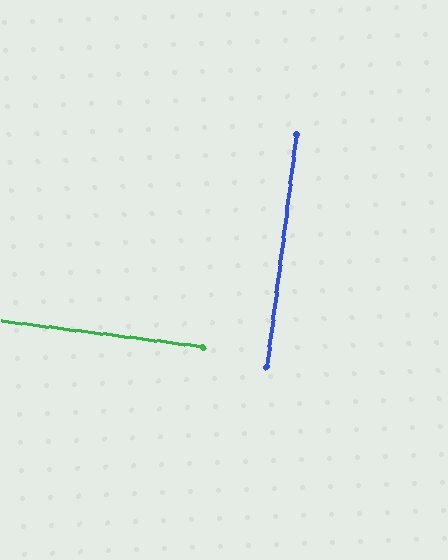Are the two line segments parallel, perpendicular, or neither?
Perpendicular — they meet at approximately 90°.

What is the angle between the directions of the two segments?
Approximately 90 degrees.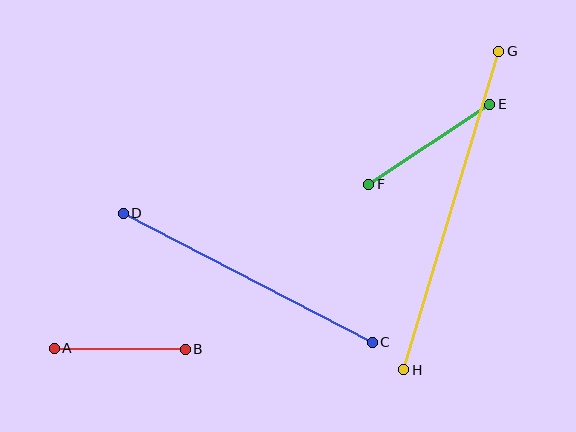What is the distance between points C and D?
The distance is approximately 281 pixels.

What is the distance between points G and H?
The distance is approximately 332 pixels.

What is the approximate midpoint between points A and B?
The midpoint is at approximately (120, 349) pixels.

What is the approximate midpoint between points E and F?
The midpoint is at approximately (429, 144) pixels.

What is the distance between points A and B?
The distance is approximately 131 pixels.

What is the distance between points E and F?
The distance is approximately 145 pixels.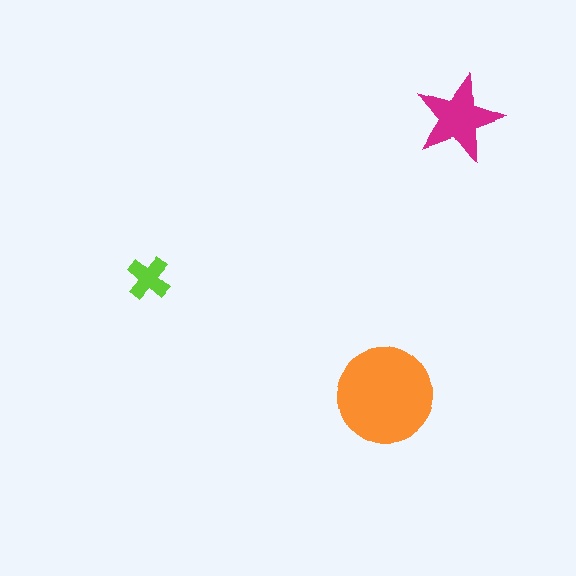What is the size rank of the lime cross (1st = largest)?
3rd.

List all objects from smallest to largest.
The lime cross, the magenta star, the orange circle.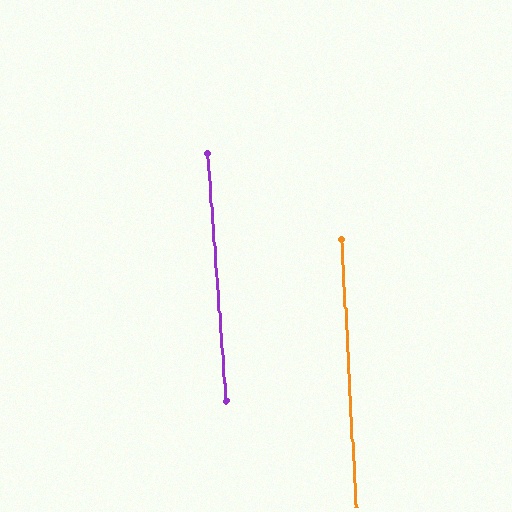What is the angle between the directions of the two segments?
Approximately 1 degree.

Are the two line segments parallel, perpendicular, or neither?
Parallel — their directions differ by only 1.1°.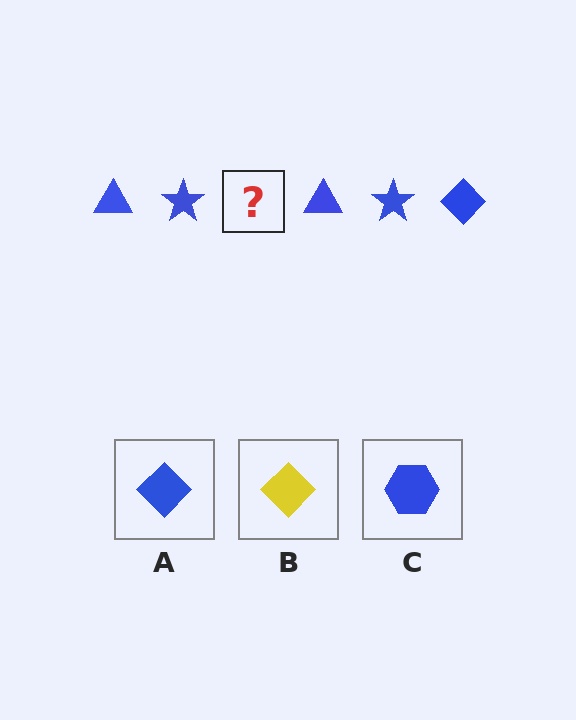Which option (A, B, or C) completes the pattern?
A.